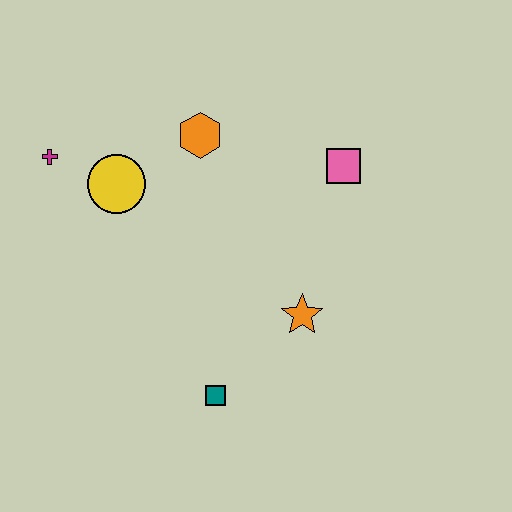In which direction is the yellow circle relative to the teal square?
The yellow circle is above the teal square.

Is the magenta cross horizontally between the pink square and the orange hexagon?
No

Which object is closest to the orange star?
The teal square is closest to the orange star.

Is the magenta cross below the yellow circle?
No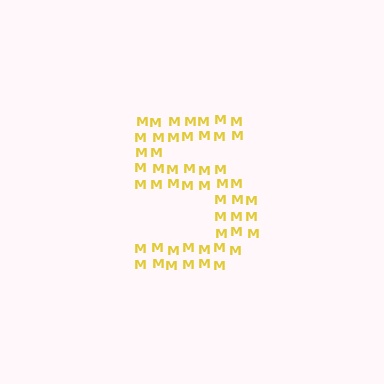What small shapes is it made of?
It is made of small letter M's.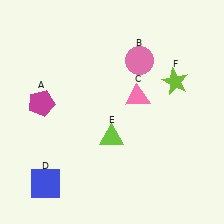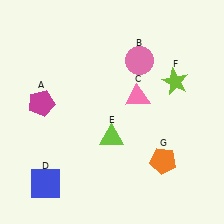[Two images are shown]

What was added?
An orange pentagon (G) was added in Image 2.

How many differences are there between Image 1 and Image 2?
There is 1 difference between the two images.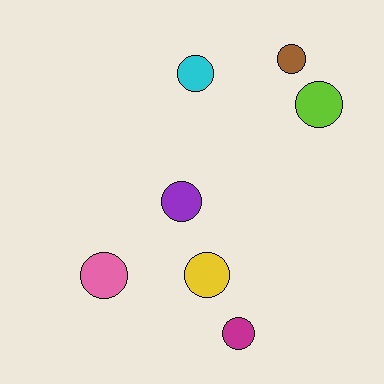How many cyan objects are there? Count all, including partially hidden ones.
There is 1 cyan object.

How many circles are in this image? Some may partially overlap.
There are 7 circles.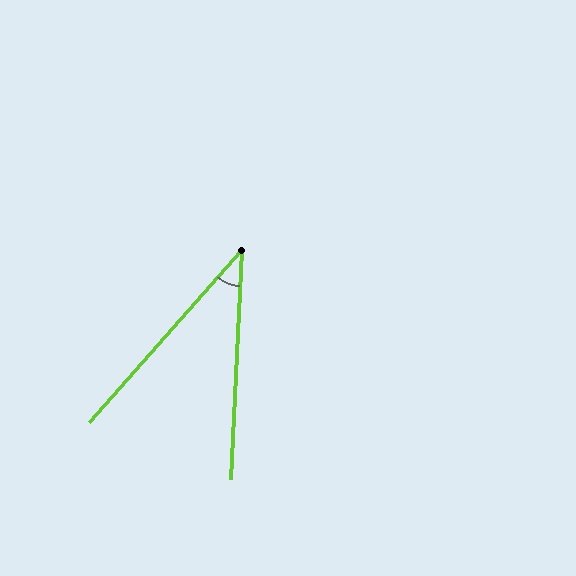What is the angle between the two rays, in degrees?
Approximately 39 degrees.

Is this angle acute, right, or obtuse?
It is acute.